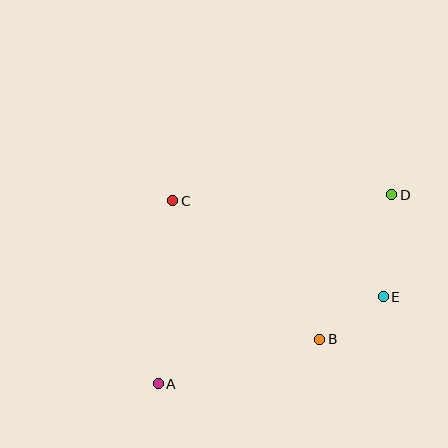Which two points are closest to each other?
Points B and E are closest to each other.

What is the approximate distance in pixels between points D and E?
The distance between D and E is approximately 102 pixels.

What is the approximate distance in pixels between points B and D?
The distance between B and D is approximately 161 pixels.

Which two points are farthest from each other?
Points A and D are farthest from each other.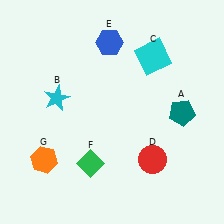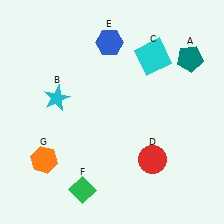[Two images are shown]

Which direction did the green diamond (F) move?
The green diamond (F) moved down.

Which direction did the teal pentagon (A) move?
The teal pentagon (A) moved up.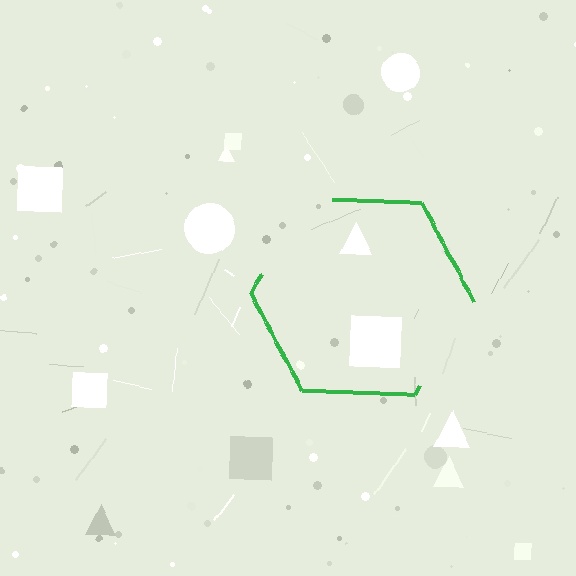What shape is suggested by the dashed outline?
The dashed outline suggests a hexagon.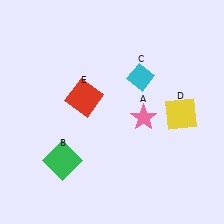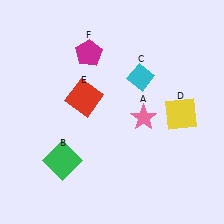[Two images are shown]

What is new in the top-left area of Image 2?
A magenta pentagon (F) was added in the top-left area of Image 2.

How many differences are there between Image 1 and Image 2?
There is 1 difference between the two images.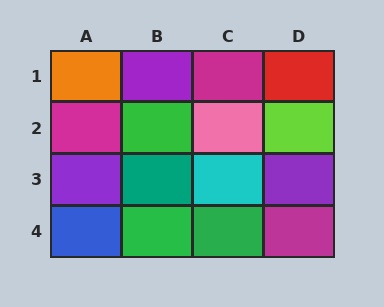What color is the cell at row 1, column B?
Purple.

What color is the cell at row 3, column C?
Cyan.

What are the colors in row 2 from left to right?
Magenta, green, pink, lime.